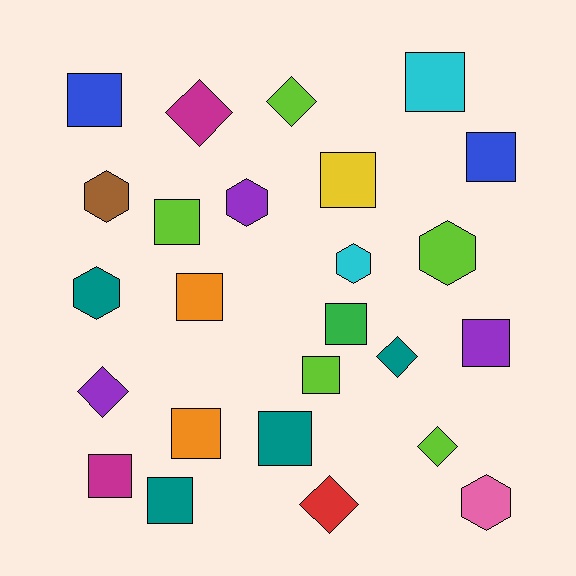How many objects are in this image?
There are 25 objects.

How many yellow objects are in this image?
There is 1 yellow object.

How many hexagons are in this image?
There are 6 hexagons.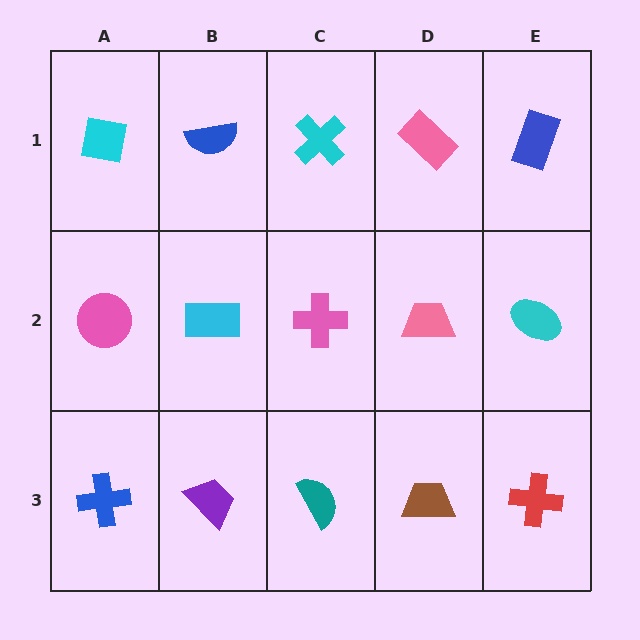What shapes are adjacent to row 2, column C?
A cyan cross (row 1, column C), a teal semicircle (row 3, column C), a cyan rectangle (row 2, column B), a pink trapezoid (row 2, column D).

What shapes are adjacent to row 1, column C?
A pink cross (row 2, column C), a blue semicircle (row 1, column B), a pink rectangle (row 1, column D).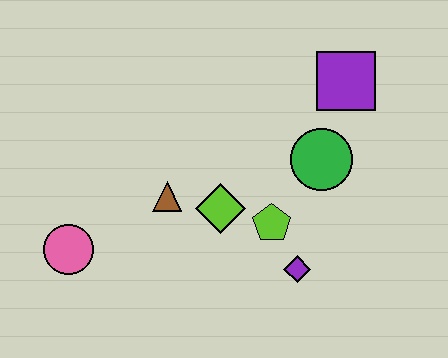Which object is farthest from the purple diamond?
The pink circle is farthest from the purple diamond.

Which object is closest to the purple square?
The green circle is closest to the purple square.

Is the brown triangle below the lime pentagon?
No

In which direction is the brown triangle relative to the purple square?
The brown triangle is to the left of the purple square.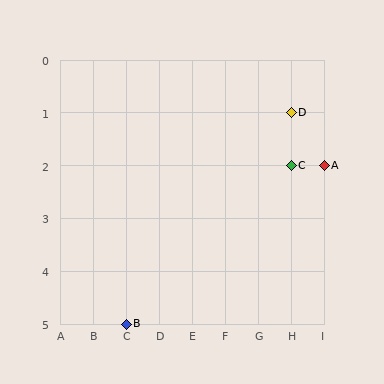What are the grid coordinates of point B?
Point B is at grid coordinates (C, 5).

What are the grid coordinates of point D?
Point D is at grid coordinates (H, 1).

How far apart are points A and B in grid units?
Points A and B are 6 columns and 3 rows apart (about 6.7 grid units diagonally).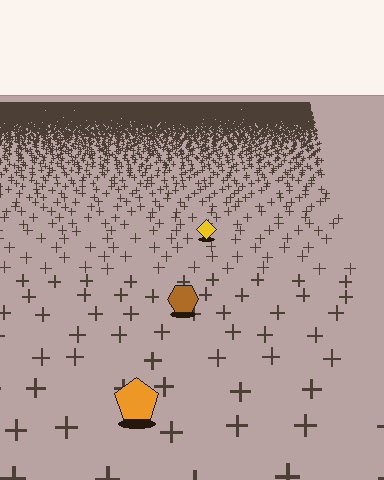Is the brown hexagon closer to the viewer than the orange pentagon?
No. The orange pentagon is closer — you can tell from the texture gradient: the ground texture is coarser near it.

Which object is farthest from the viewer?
The yellow diamond is farthest from the viewer. It appears smaller and the ground texture around it is denser.